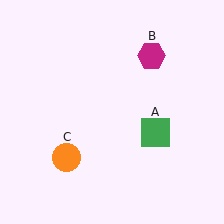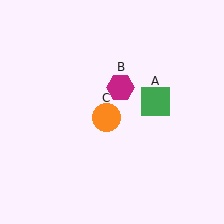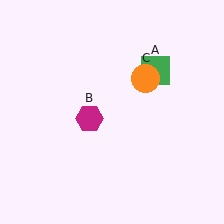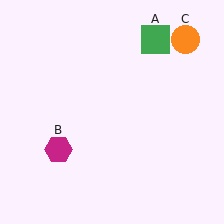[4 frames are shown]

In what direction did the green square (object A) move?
The green square (object A) moved up.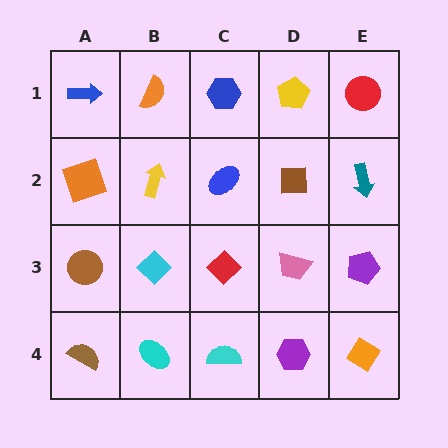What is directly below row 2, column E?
A purple pentagon.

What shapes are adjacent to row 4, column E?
A purple pentagon (row 3, column E), a purple hexagon (row 4, column D).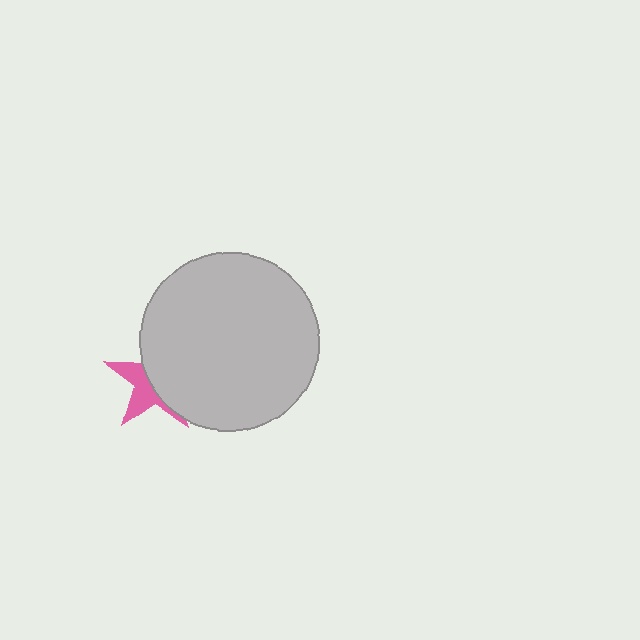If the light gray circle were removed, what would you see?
You would see the complete pink star.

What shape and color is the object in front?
The object in front is a light gray circle.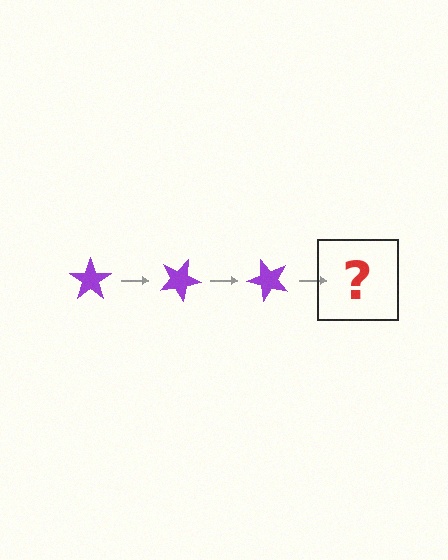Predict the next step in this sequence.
The next step is a purple star rotated 75 degrees.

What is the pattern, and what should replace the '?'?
The pattern is that the star rotates 25 degrees each step. The '?' should be a purple star rotated 75 degrees.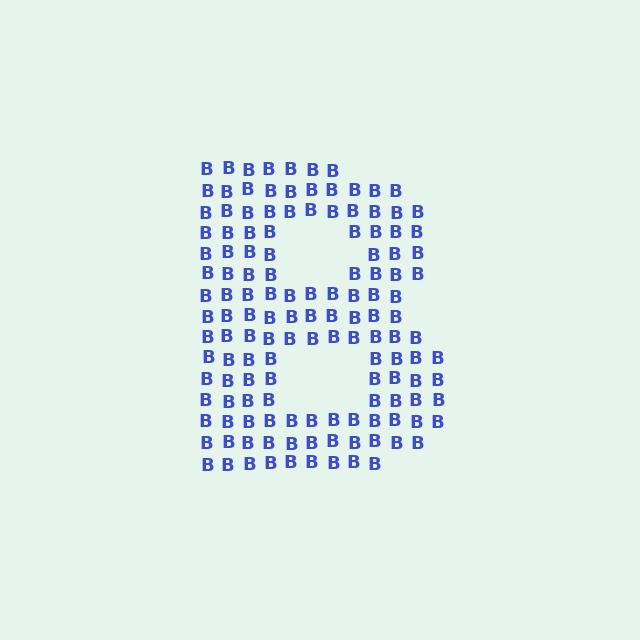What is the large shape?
The large shape is the letter B.